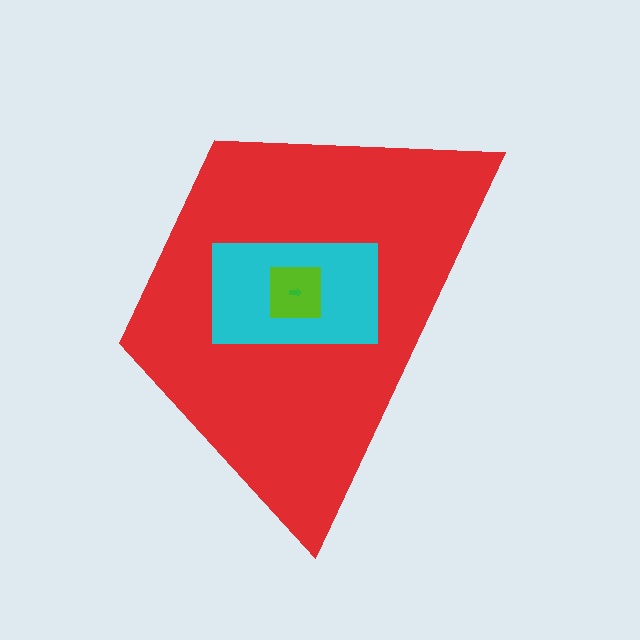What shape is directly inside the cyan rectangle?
The lime square.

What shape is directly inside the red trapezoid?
The cyan rectangle.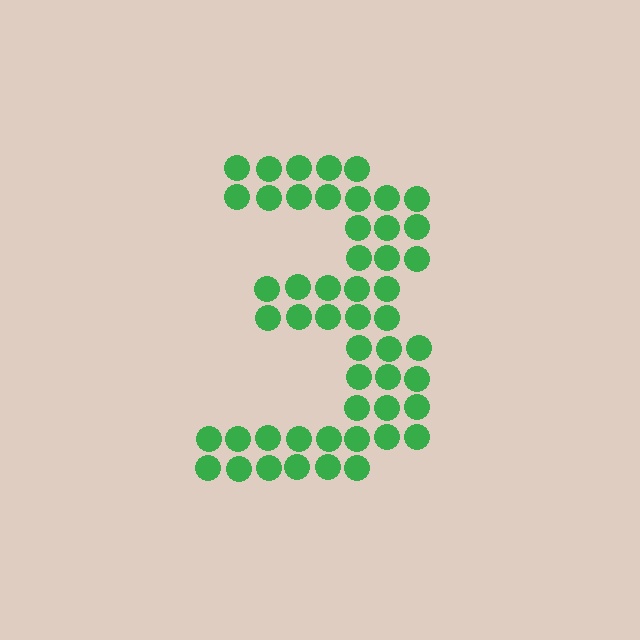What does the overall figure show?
The overall figure shows the digit 3.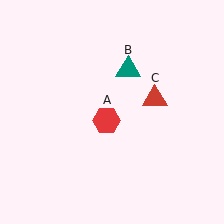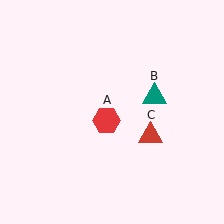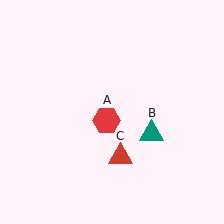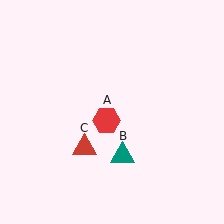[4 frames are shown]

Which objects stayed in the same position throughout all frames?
Red hexagon (object A) remained stationary.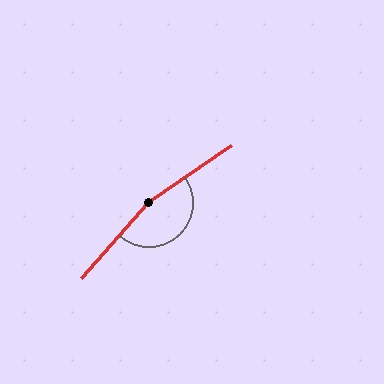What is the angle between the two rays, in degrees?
Approximately 166 degrees.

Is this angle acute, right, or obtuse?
It is obtuse.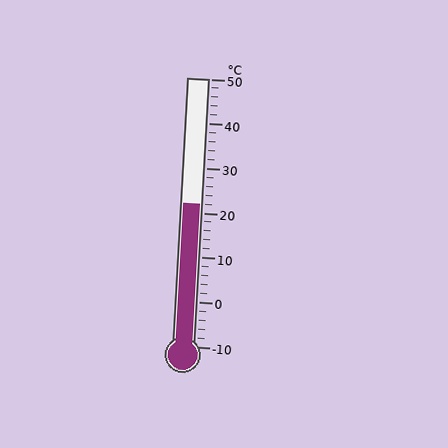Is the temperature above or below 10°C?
The temperature is above 10°C.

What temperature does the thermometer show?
The thermometer shows approximately 22°C.